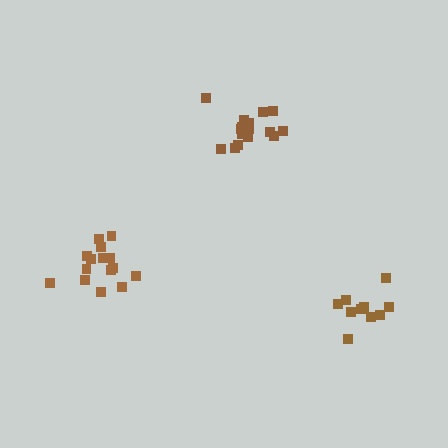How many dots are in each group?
Group 1: 10 dots, Group 2: 16 dots, Group 3: 15 dots (41 total).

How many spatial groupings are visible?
There are 3 spatial groupings.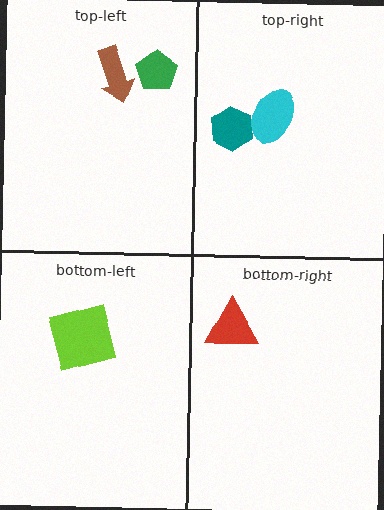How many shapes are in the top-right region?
2.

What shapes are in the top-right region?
The teal hexagon, the cyan ellipse.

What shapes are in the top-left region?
The green pentagon, the brown arrow.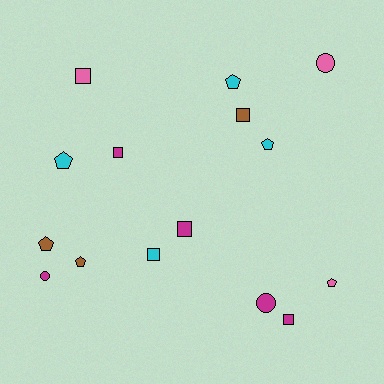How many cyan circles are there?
There are no cyan circles.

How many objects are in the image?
There are 15 objects.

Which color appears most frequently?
Magenta, with 5 objects.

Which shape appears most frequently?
Pentagon, with 6 objects.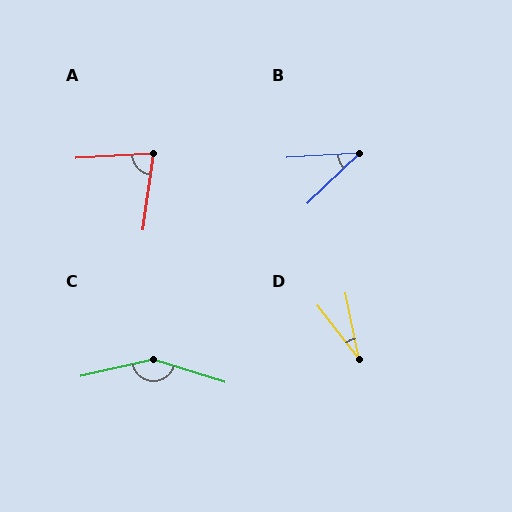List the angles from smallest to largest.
D (27°), B (40°), A (79°), C (150°).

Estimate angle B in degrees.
Approximately 40 degrees.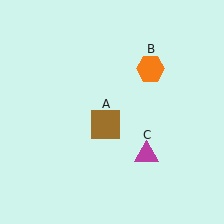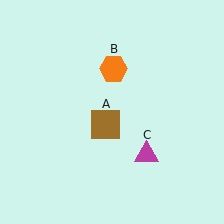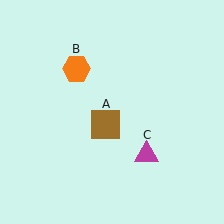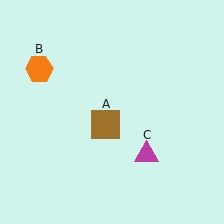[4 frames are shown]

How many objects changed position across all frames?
1 object changed position: orange hexagon (object B).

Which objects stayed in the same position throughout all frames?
Brown square (object A) and magenta triangle (object C) remained stationary.